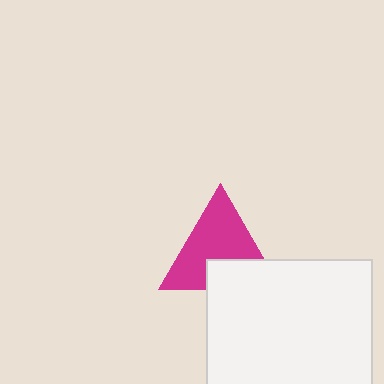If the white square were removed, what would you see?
You would see the complete magenta triangle.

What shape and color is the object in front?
The object in front is a white square.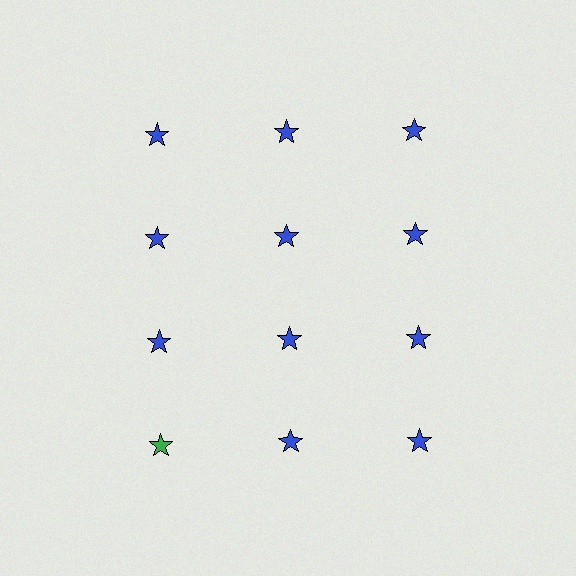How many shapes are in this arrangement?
There are 12 shapes arranged in a grid pattern.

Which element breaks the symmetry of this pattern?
The green star in the fourth row, leftmost column breaks the symmetry. All other shapes are blue stars.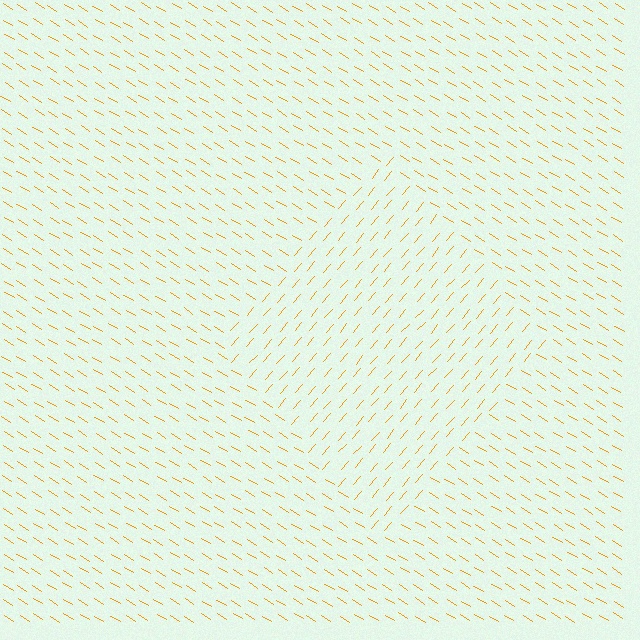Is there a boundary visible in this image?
Yes, there is a texture boundary formed by a change in line orientation.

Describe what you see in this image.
The image is filled with small orange line segments. A diamond region in the image has lines oriented differently from the surrounding lines, creating a visible texture boundary.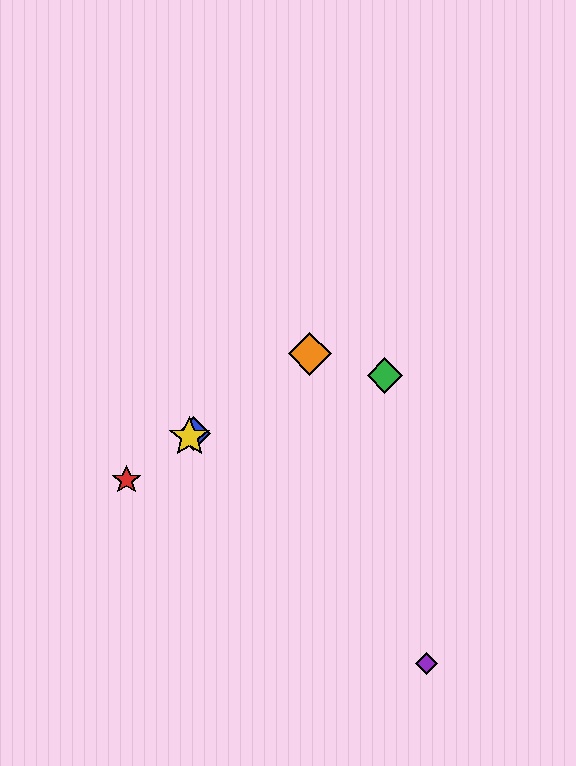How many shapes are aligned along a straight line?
4 shapes (the red star, the blue diamond, the yellow star, the orange diamond) are aligned along a straight line.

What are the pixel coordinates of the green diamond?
The green diamond is at (385, 375).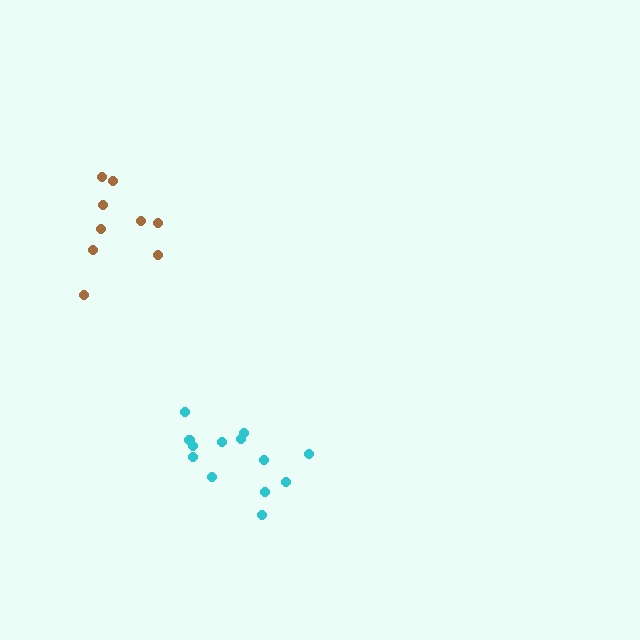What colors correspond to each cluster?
The clusters are colored: brown, cyan.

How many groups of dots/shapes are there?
There are 2 groups.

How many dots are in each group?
Group 1: 9 dots, Group 2: 13 dots (22 total).